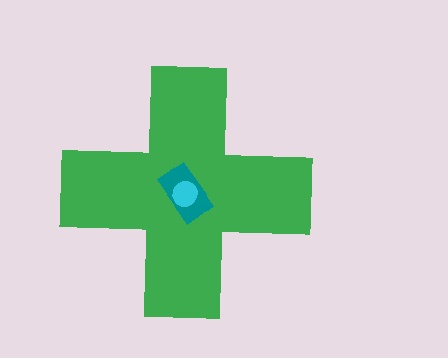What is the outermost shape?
The green cross.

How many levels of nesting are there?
3.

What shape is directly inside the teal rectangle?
The cyan circle.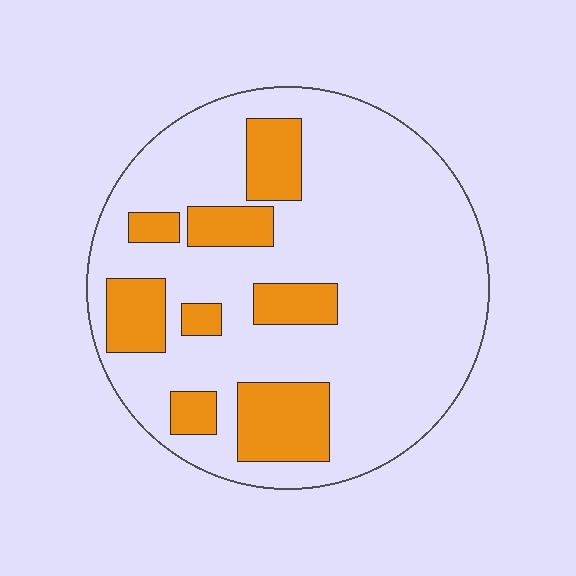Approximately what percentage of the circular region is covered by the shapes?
Approximately 20%.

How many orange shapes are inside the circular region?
8.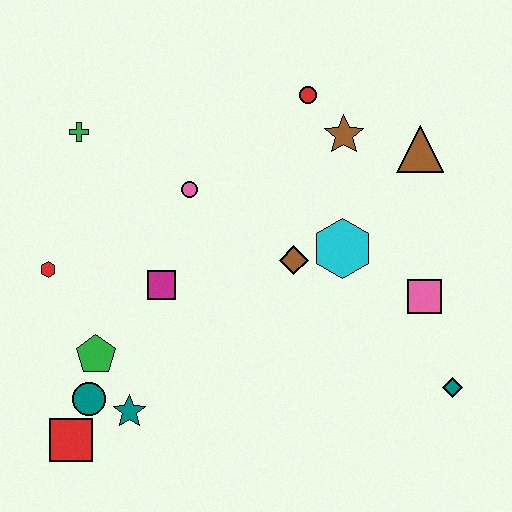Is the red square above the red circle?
No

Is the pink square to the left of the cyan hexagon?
No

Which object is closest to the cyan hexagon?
The brown diamond is closest to the cyan hexagon.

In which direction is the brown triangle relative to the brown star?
The brown triangle is to the right of the brown star.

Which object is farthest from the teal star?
The brown triangle is farthest from the teal star.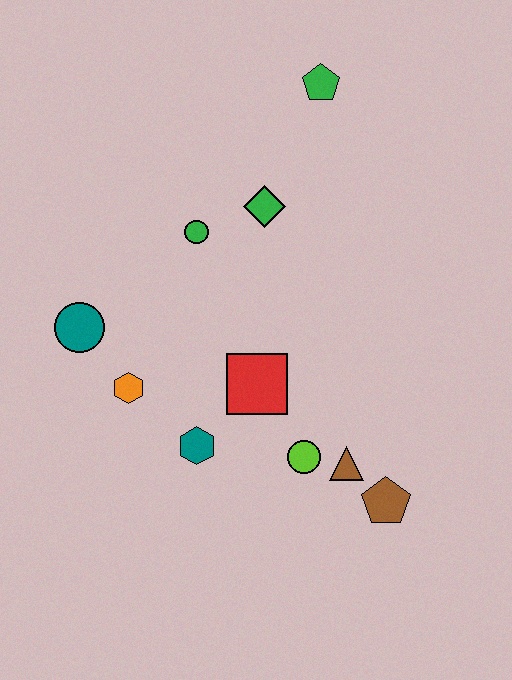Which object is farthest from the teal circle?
The brown pentagon is farthest from the teal circle.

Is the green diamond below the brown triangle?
No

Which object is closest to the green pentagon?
The green diamond is closest to the green pentagon.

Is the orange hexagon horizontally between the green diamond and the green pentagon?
No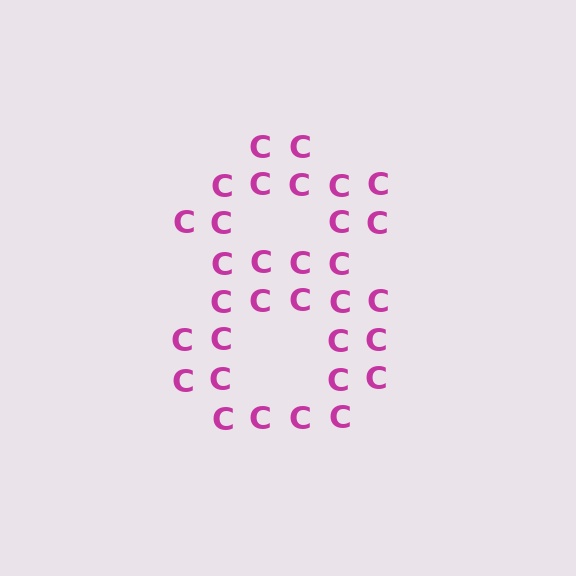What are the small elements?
The small elements are letter C's.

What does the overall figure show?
The overall figure shows the digit 8.